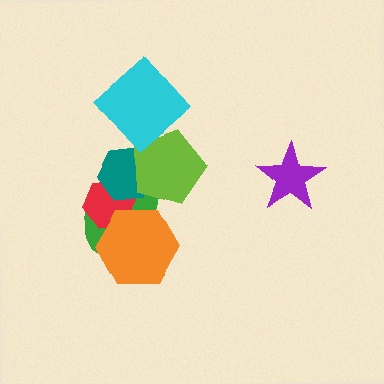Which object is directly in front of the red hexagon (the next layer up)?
The orange hexagon is directly in front of the red hexagon.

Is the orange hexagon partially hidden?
No, no other shape covers it.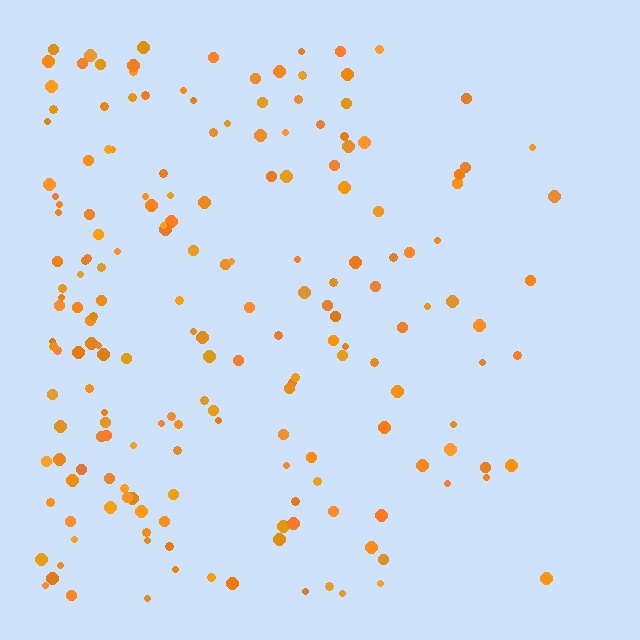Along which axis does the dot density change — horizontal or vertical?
Horizontal.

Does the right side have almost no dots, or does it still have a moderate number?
Still a moderate number, just noticeably fewer than the left.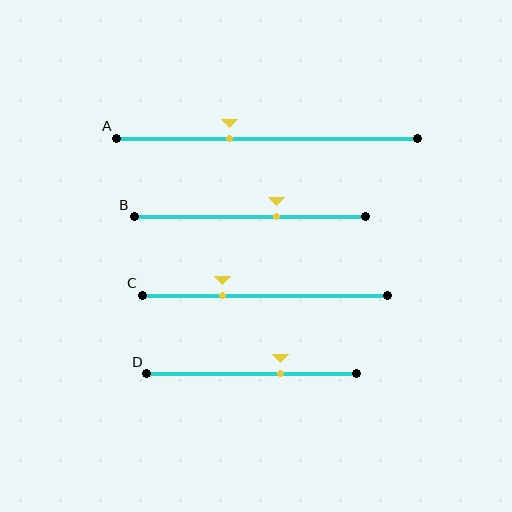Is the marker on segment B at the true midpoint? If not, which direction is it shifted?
No, the marker on segment B is shifted to the right by about 12% of the segment length.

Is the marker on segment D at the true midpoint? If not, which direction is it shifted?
No, the marker on segment D is shifted to the right by about 14% of the segment length.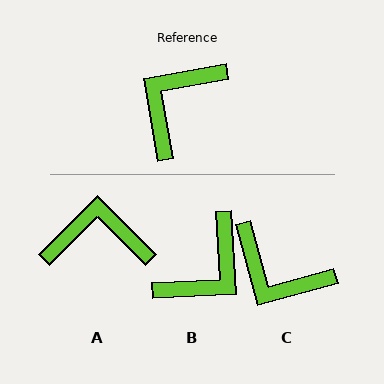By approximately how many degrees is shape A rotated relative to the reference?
Approximately 55 degrees clockwise.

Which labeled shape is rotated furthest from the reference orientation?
B, about 173 degrees away.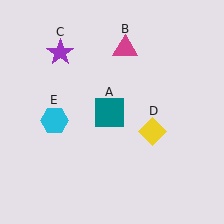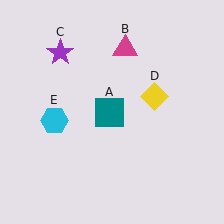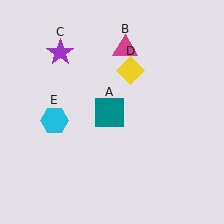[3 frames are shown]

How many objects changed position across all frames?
1 object changed position: yellow diamond (object D).